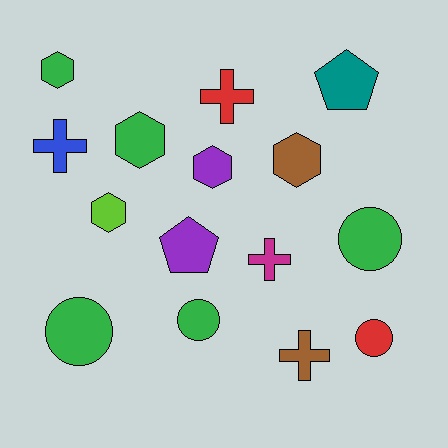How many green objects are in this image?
There are 5 green objects.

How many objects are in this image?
There are 15 objects.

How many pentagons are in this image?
There are 2 pentagons.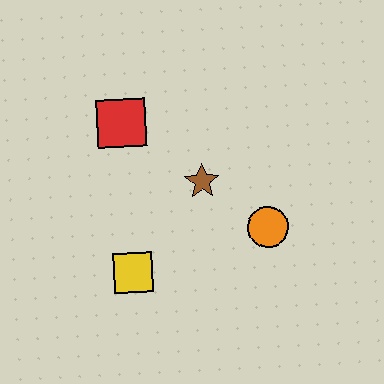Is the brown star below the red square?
Yes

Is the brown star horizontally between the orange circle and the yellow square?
Yes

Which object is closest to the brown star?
The orange circle is closest to the brown star.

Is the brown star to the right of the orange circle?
No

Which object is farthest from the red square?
The orange circle is farthest from the red square.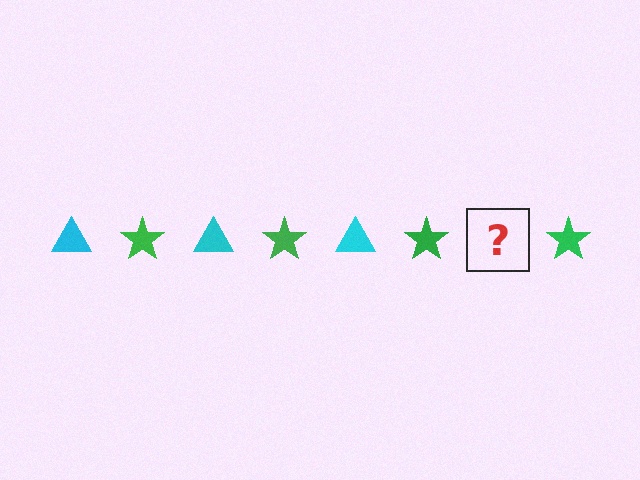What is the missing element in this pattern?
The missing element is a cyan triangle.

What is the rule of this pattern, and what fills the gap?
The rule is that the pattern alternates between cyan triangle and green star. The gap should be filled with a cyan triangle.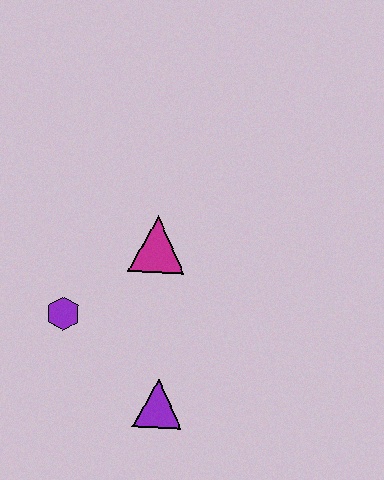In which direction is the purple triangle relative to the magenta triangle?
The purple triangle is below the magenta triangle.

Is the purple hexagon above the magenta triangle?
No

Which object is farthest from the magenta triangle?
The purple triangle is farthest from the magenta triangle.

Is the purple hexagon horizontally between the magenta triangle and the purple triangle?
No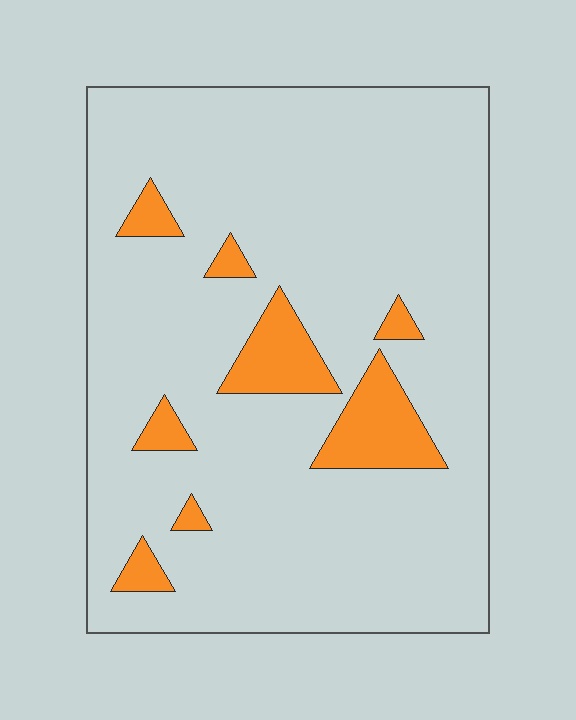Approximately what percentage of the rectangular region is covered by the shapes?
Approximately 10%.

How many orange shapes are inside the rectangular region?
8.